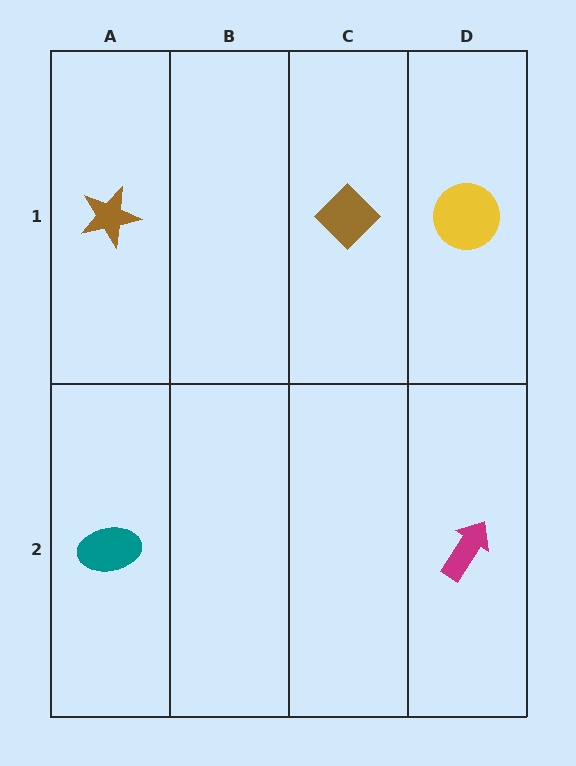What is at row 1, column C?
A brown diamond.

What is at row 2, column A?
A teal ellipse.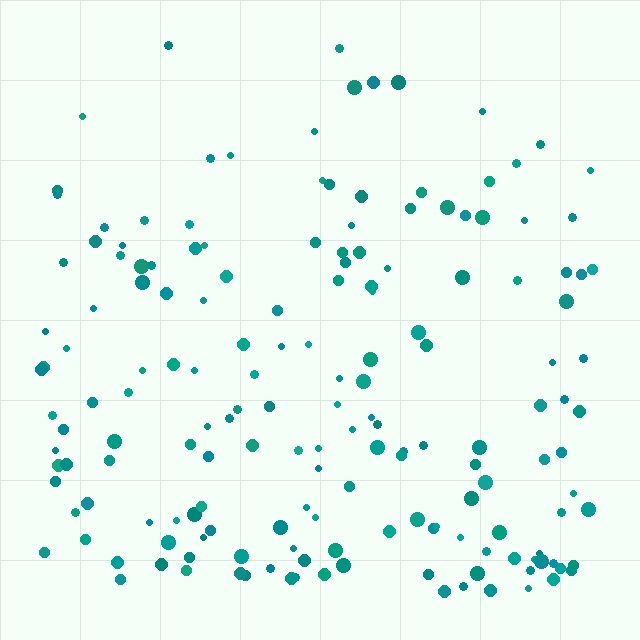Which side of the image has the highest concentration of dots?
The bottom.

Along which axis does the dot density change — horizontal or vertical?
Vertical.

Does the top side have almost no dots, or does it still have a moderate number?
Still a moderate number, just noticeably fewer than the bottom.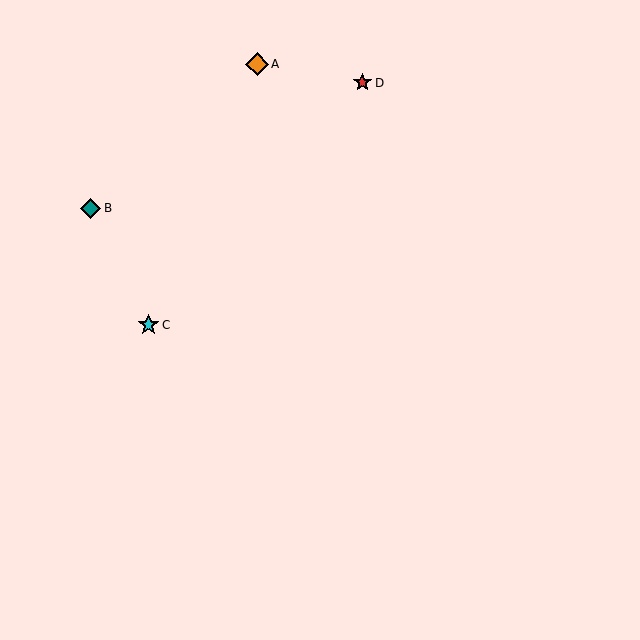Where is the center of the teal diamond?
The center of the teal diamond is at (91, 208).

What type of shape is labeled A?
Shape A is an orange diamond.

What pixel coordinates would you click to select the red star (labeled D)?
Click at (362, 83) to select the red star D.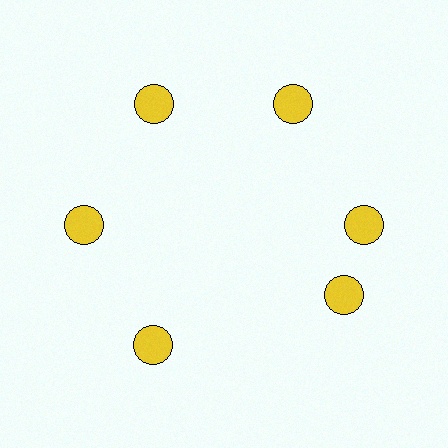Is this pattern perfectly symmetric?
No. The 6 yellow circles are arranged in a ring, but one element near the 5 o'clock position is rotated out of alignment along the ring, breaking the 6-fold rotational symmetry.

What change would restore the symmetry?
The symmetry would be restored by rotating it back into even spacing with its neighbors so that all 6 circles sit at equal angles and equal distance from the center.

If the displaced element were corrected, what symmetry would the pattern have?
It would have 6-fold rotational symmetry — the pattern would map onto itself every 60 degrees.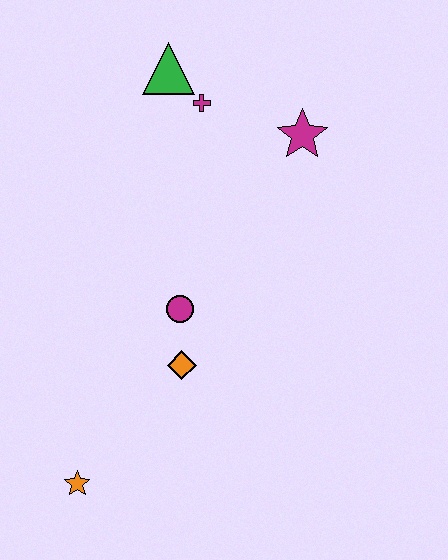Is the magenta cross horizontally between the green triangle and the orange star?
No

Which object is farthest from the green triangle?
The orange star is farthest from the green triangle.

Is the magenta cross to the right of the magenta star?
No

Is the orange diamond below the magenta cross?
Yes